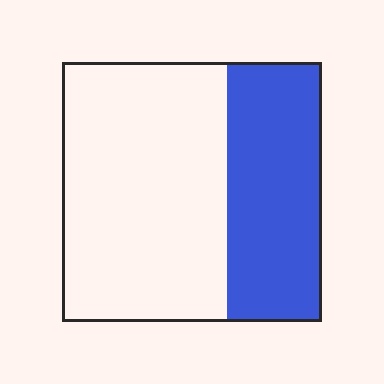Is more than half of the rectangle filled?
No.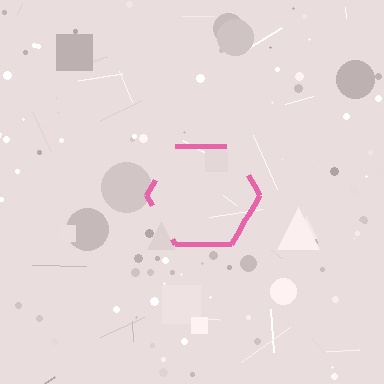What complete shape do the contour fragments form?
The contour fragments form a hexagon.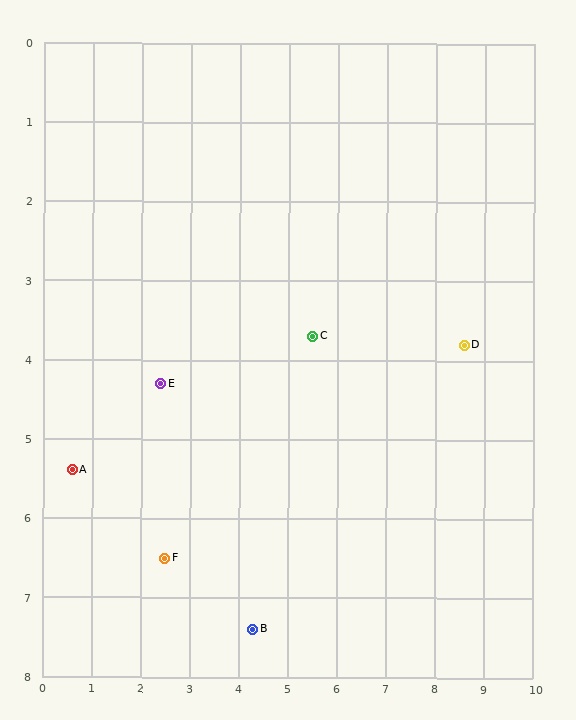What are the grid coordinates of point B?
Point B is at approximately (4.3, 7.4).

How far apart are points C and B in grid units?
Points C and B are about 3.9 grid units apart.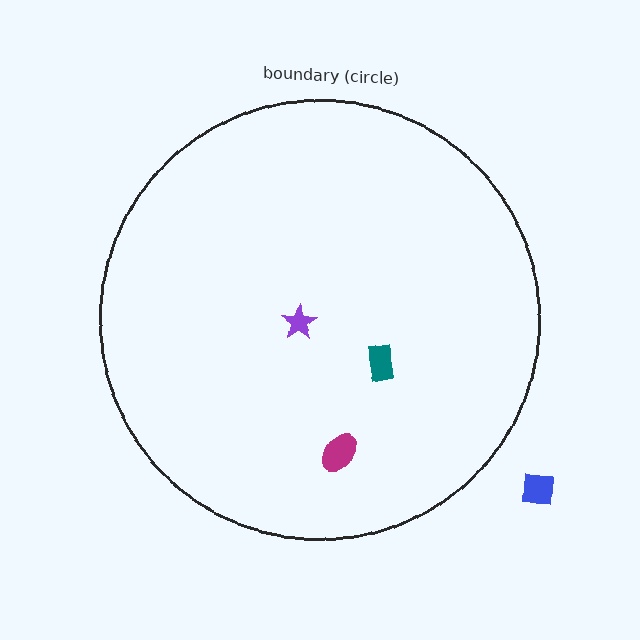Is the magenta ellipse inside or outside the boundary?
Inside.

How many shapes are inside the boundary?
3 inside, 1 outside.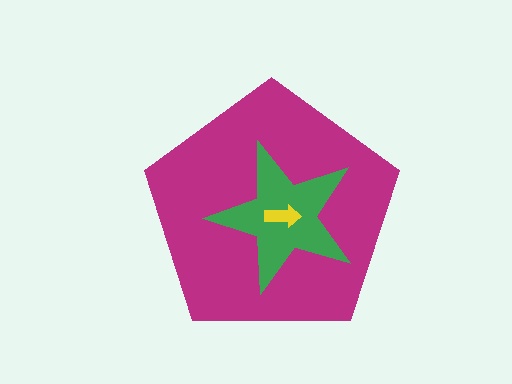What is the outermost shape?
The magenta pentagon.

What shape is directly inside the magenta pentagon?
The green star.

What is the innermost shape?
The yellow arrow.